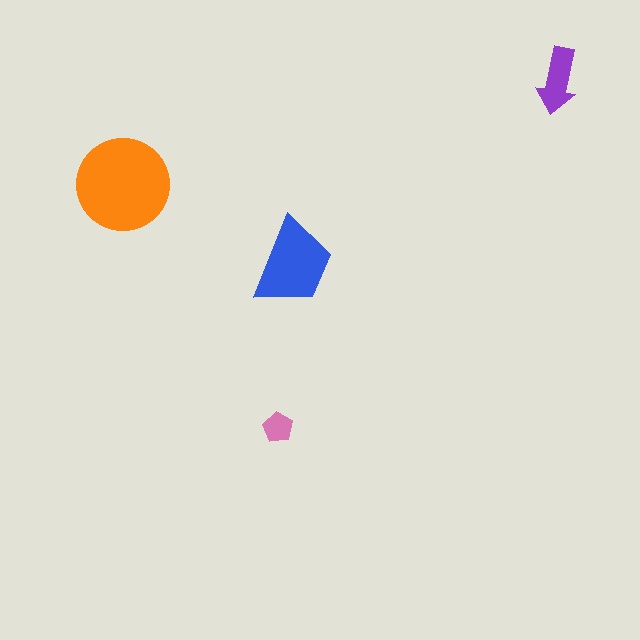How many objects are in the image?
There are 4 objects in the image.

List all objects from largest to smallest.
The orange circle, the blue trapezoid, the purple arrow, the pink pentagon.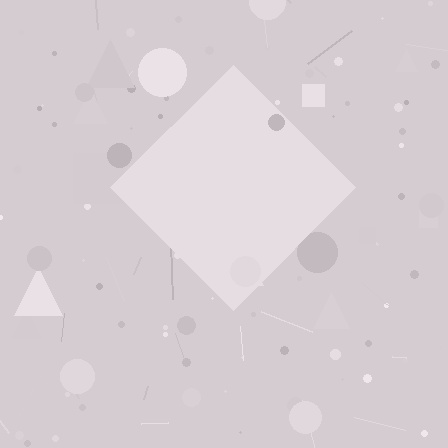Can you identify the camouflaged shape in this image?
The camouflaged shape is a diamond.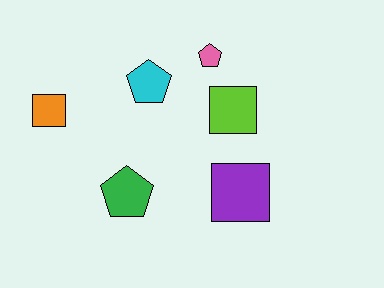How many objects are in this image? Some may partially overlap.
There are 6 objects.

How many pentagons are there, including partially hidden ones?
There are 3 pentagons.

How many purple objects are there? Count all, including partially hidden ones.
There is 1 purple object.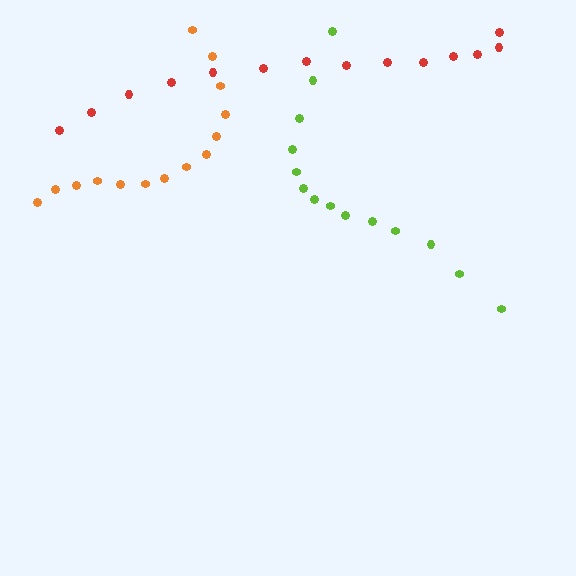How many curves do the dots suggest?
There are 3 distinct paths.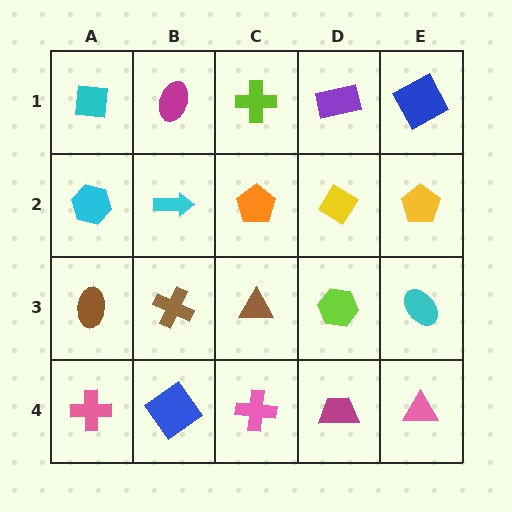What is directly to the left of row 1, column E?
A purple rectangle.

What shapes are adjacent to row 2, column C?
A lime cross (row 1, column C), a brown triangle (row 3, column C), a cyan arrow (row 2, column B), a yellow diamond (row 2, column D).